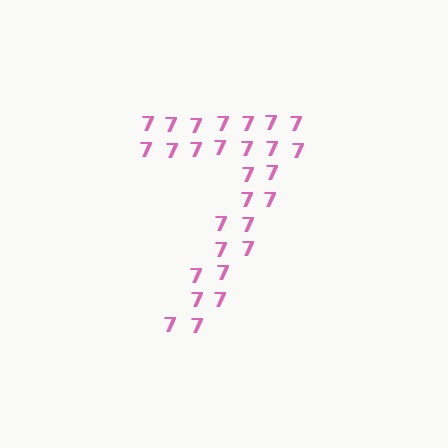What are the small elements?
The small elements are digit 7's.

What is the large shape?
The large shape is the digit 7.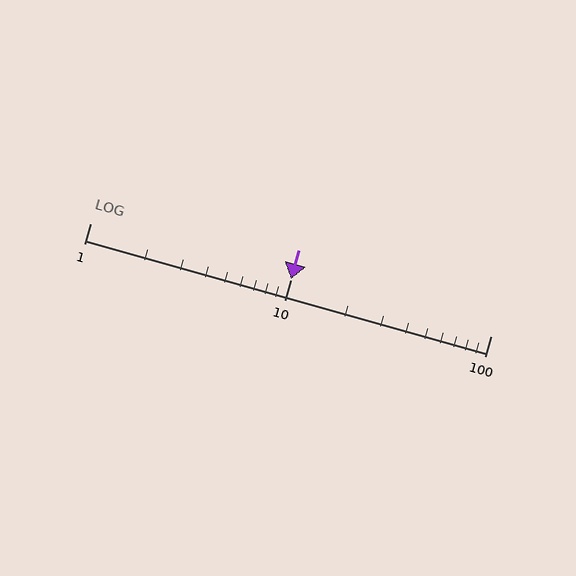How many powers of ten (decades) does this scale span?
The scale spans 2 decades, from 1 to 100.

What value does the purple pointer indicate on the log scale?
The pointer indicates approximately 10.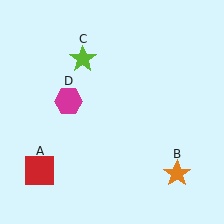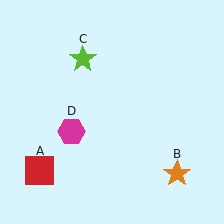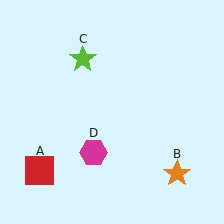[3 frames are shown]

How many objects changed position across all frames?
1 object changed position: magenta hexagon (object D).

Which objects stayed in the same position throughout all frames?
Red square (object A) and orange star (object B) and lime star (object C) remained stationary.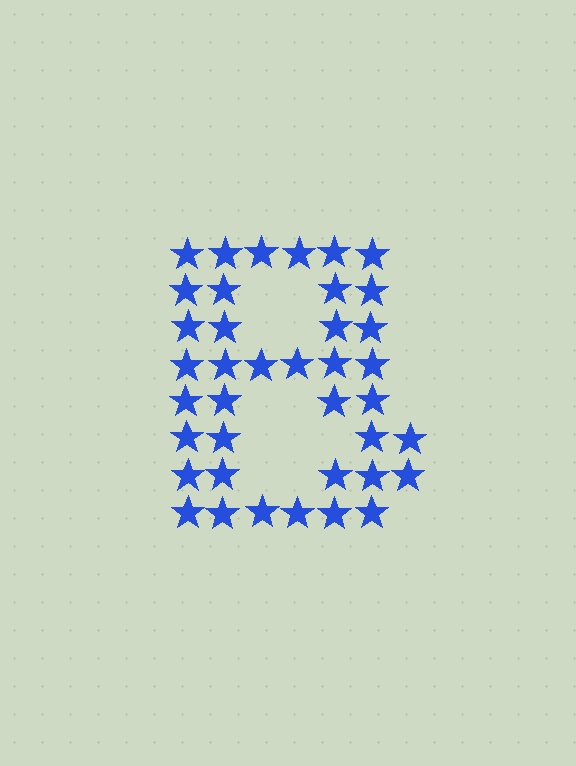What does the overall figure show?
The overall figure shows the letter B.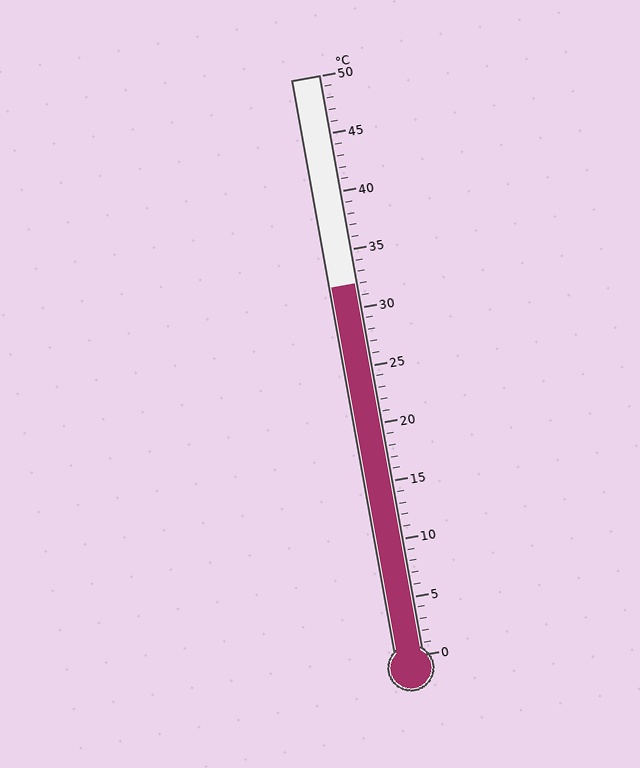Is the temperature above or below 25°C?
The temperature is above 25°C.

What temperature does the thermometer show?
The thermometer shows approximately 32°C.